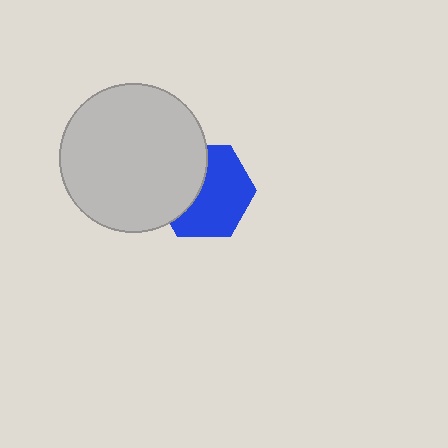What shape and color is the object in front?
The object in front is a light gray circle.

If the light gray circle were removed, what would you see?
You would see the complete blue hexagon.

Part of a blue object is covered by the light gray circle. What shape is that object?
It is a hexagon.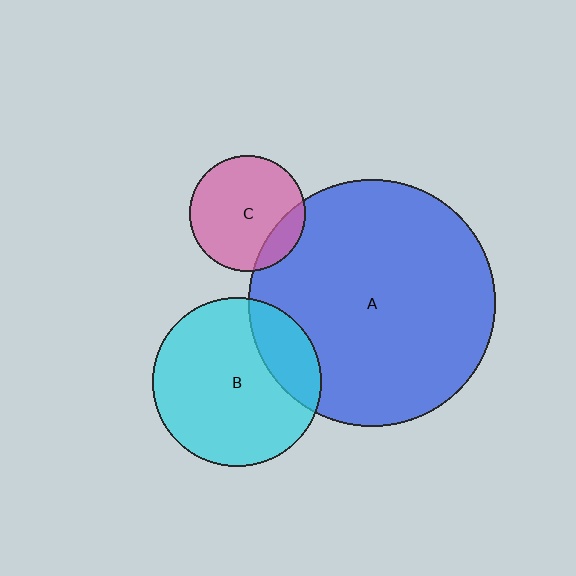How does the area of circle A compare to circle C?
Approximately 4.5 times.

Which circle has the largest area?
Circle A (blue).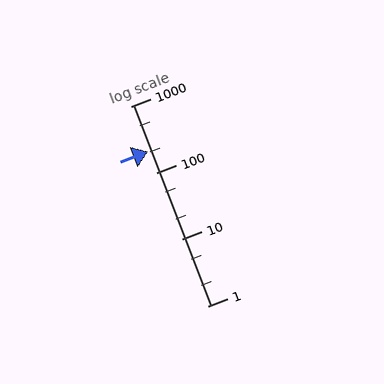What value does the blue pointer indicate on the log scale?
The pointer indicates approximately 210.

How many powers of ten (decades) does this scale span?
The scale spans 3 decades, from 1 to 1000.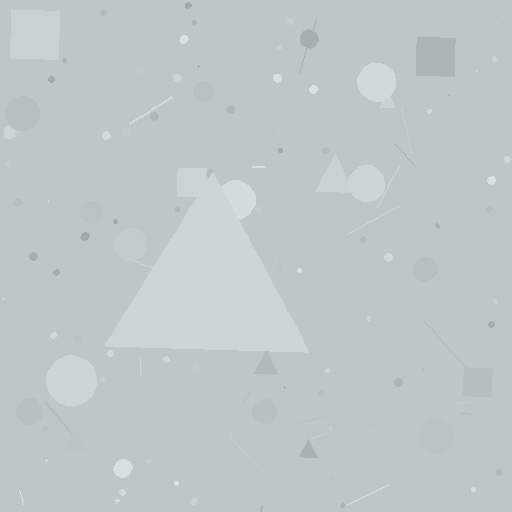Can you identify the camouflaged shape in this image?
The camouflaged shape is a triangle.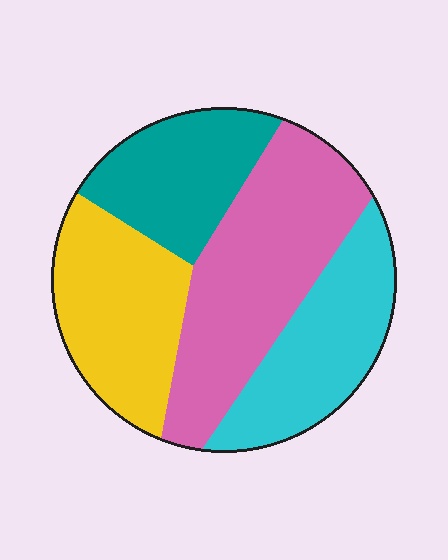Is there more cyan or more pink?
Pink.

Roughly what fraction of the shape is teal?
Teal covers around 20% of the shape.